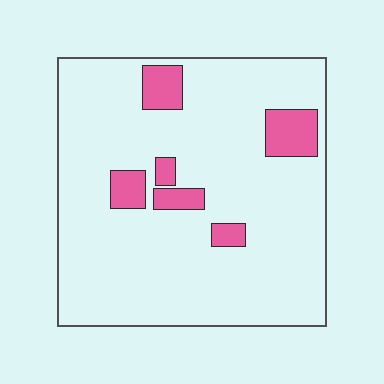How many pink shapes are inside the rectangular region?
6.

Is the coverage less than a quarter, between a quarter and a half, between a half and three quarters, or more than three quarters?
Less than a quarter.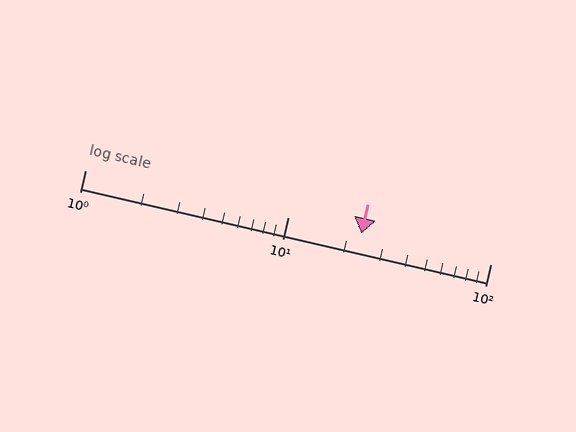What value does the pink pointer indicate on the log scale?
The pointer indicates approximately 23.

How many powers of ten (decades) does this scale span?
The scale spans 2 decades, from 1 to 100.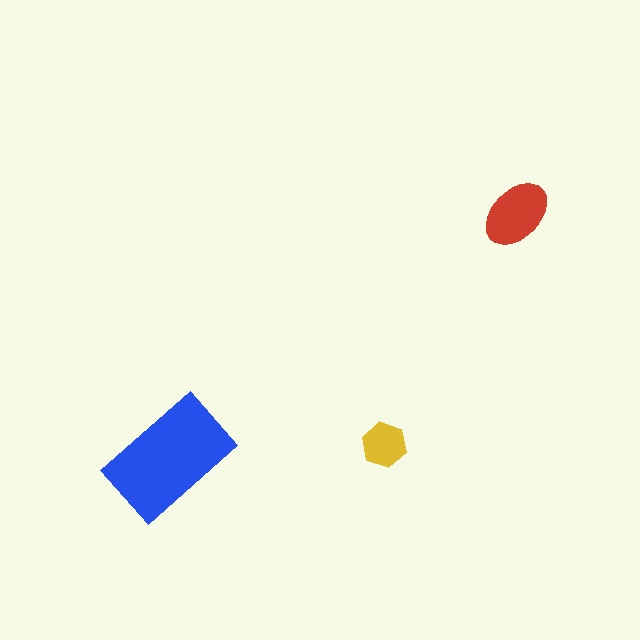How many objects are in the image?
There are 3 objects in the image.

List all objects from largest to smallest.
The blue rectangle, the red ellipse, the yellow hexagon.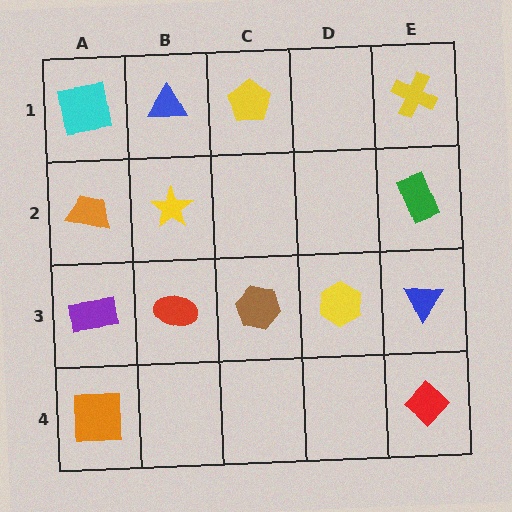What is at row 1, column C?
A yellow pentagon.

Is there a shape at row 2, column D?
No, that cell is empty.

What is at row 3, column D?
A yellow hexagon.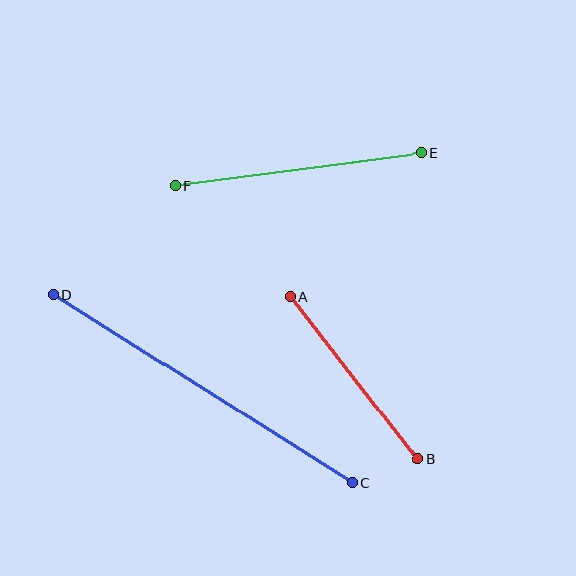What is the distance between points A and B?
The distance is approximately 207 pixels.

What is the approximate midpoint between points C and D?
The midpoint is at approximately (203, 389) pixels.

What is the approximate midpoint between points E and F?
The midpoint is at approximately (298, 170) pixels.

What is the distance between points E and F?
The distance is approximately 249 pixels.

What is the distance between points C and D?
The distance is approximately 353 pixels.